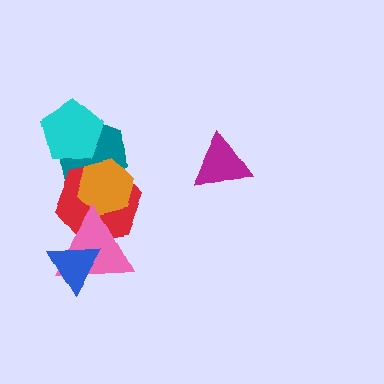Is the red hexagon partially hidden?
Yes, it is partially covered by another shape.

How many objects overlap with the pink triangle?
3 objects overlap with the pink triangle.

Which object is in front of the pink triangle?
The blue triangle is in front of the pink triangle.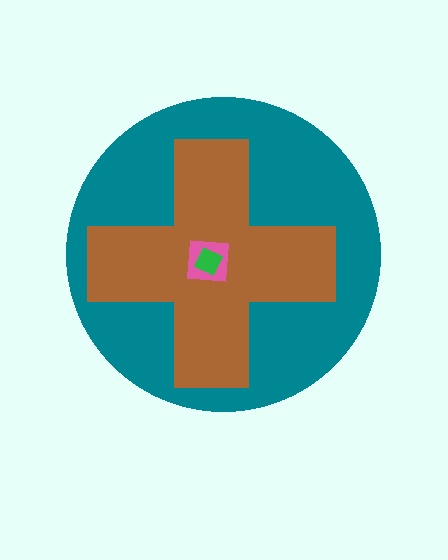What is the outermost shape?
The teal circle.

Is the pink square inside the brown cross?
Yes.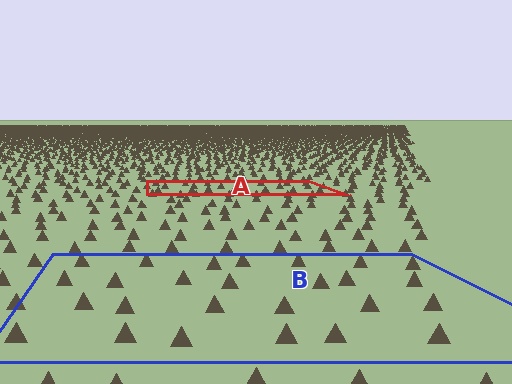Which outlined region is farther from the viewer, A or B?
Region A is farther from the viewer — the texture elements inside it appear smaller and more densely packed.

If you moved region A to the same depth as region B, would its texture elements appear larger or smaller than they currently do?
They would appear larger. At a closer depth, the same texture elements are projected at a bigger on-screen size.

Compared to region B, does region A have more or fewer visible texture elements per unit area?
Region A has more texture elements per unit area — they are packed more densely because it is farther away.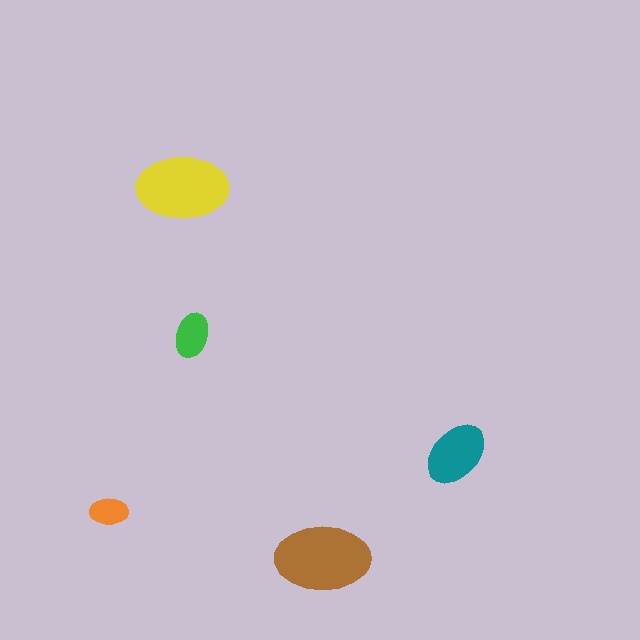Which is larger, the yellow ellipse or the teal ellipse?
The yellow one.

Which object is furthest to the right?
The teal ellipse is rightmost.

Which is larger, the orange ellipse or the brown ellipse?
The brown one.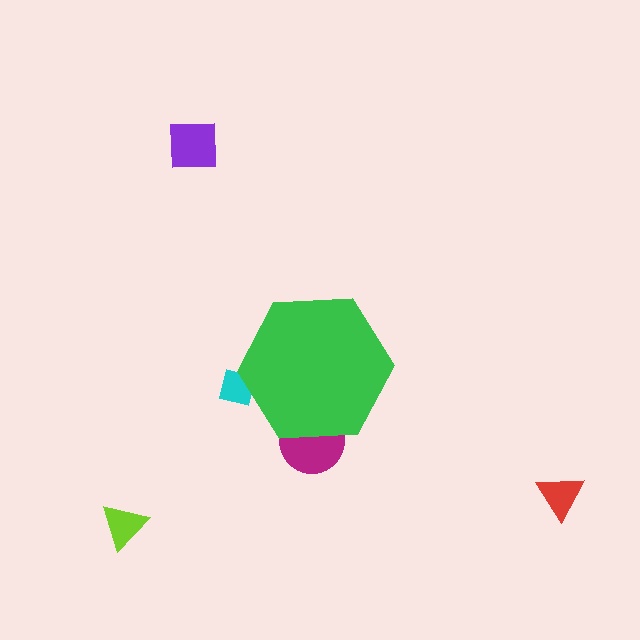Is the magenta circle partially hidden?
Yes, the magenta circle is partially hidden behind the green hexagon.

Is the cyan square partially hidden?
Yes, the cyan square is partially hidden behind the green hexagon.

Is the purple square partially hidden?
No, the purple square is fully visible.